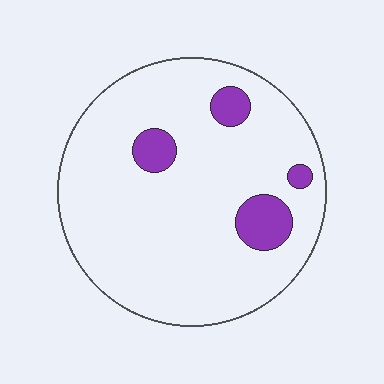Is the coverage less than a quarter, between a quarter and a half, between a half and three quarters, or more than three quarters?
Less than a quarter.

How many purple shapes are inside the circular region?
4.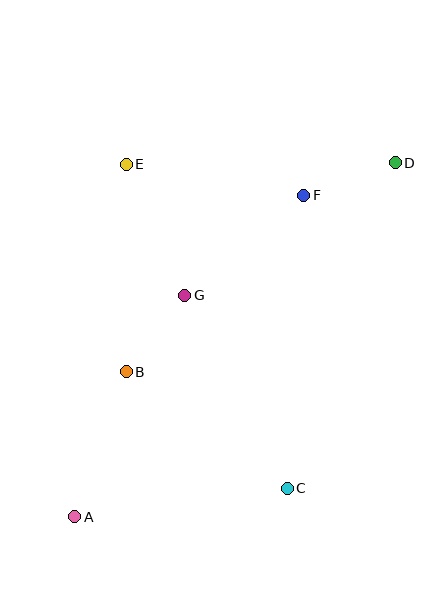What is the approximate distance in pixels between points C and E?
The distance between C and E is approximately 362 pixels.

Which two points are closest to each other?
Points B and G are closest to each other.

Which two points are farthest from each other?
Points A and D are farthest from each other.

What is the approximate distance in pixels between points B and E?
The distance between B and E is approximately 207 pixels.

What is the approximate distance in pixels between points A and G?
The distance between A and G is approximately 247 pixels.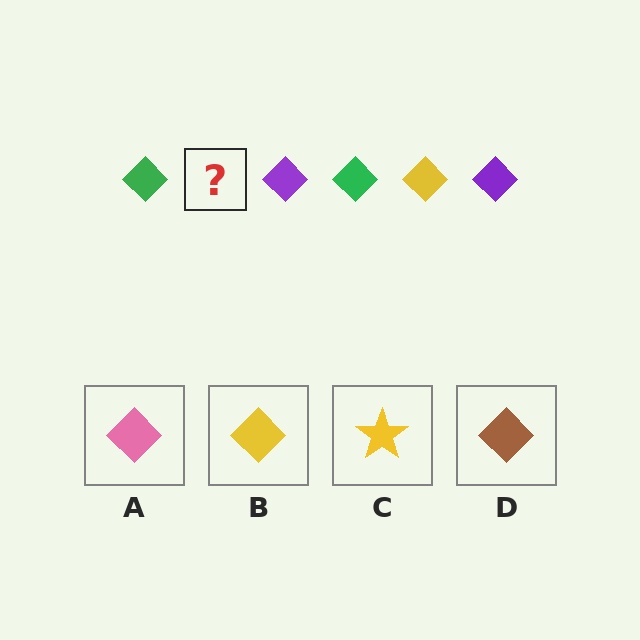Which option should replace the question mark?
Option B.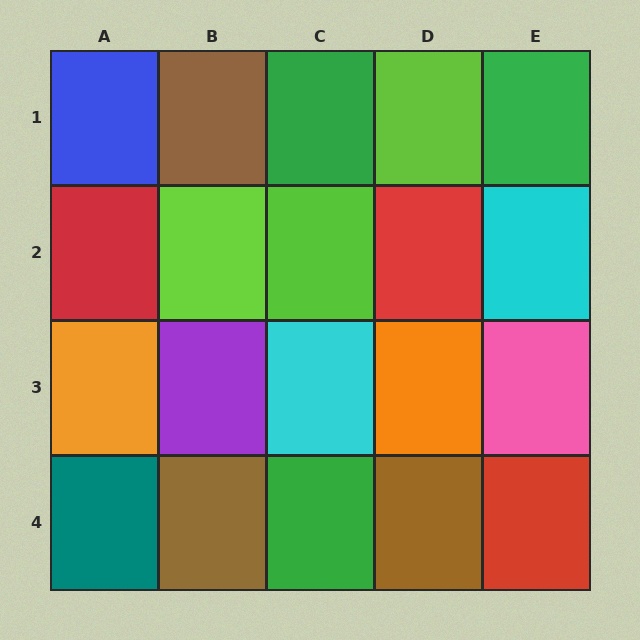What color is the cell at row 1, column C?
Green.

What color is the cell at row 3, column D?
Orange.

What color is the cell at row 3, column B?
Purple.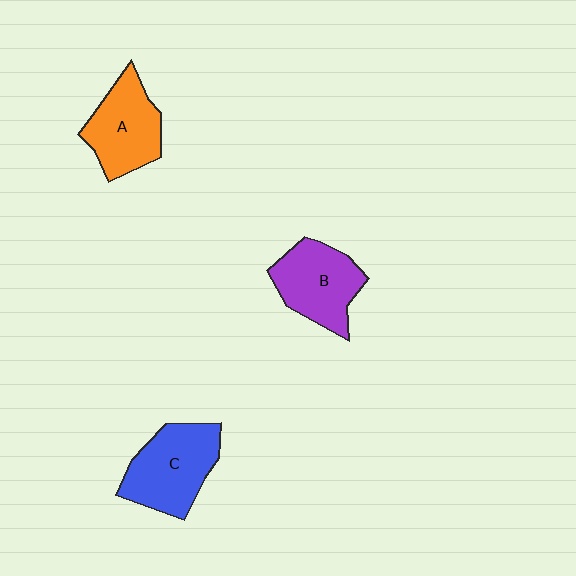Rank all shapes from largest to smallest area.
From largest to smallest: C (blue), B (purple), A (orange).